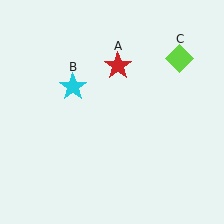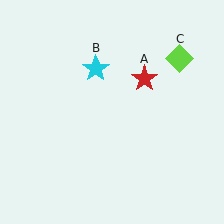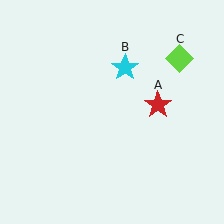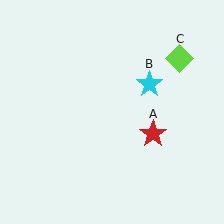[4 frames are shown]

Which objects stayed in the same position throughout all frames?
Lime diamond (object C) remained stationary.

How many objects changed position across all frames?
2 objects changed position: red star (object A), cyan star (object B).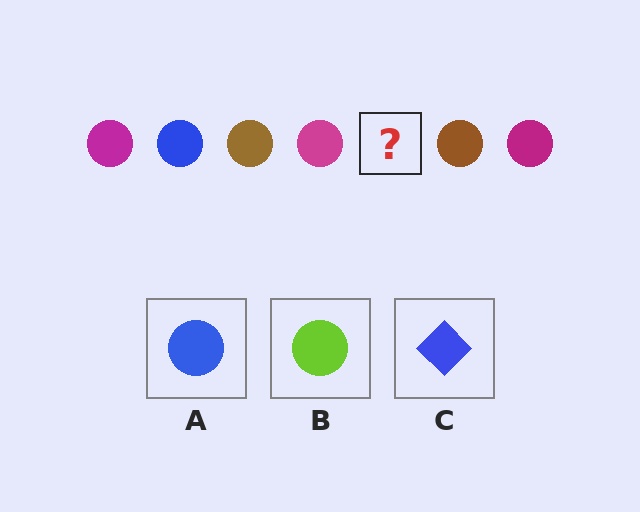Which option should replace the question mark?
Option A.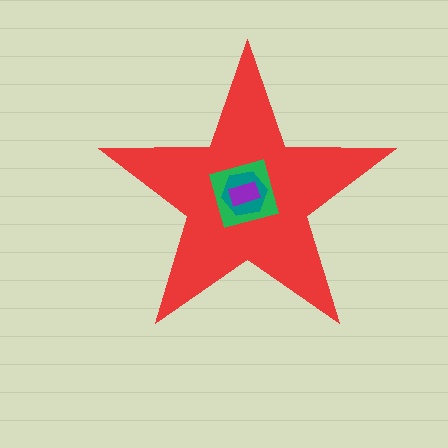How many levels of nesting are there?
4.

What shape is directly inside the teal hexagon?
The purple rectangle.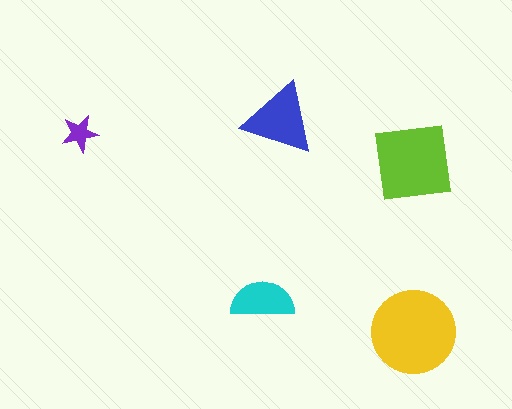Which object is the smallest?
The purple star.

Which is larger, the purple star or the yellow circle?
The yellow circle.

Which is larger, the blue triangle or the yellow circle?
The yellow circle.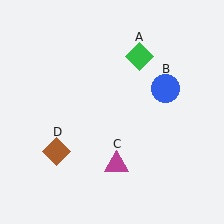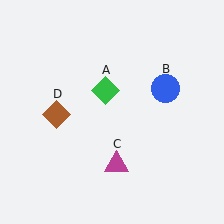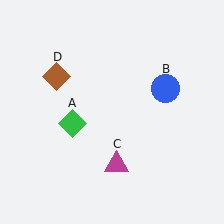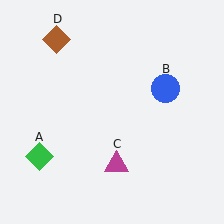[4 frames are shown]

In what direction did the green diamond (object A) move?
The green diamond (object A) moved down and to the left.